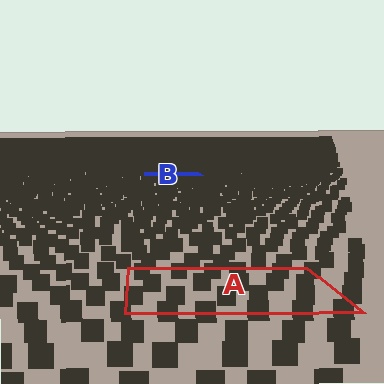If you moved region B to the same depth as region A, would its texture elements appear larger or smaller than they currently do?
They would appear larger. At a closer depth, the same texture elements are projected at a bigger on-screen size.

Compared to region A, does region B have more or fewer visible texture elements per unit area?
Region B has more texture elements per unit area — they are packed more densely because it is farther away.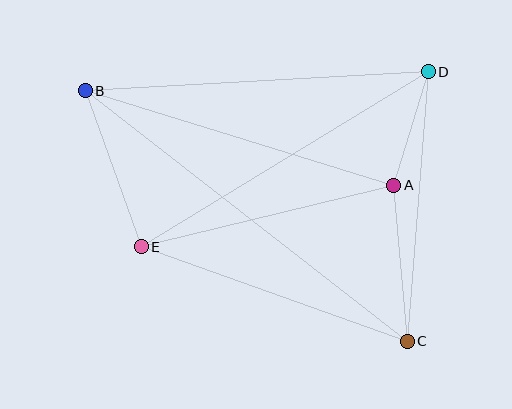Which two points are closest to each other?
Points A and D are closest to each other.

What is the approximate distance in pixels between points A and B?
The distance between A and B is approximately 323 pixels.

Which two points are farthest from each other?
Points B and C are farthest from each other.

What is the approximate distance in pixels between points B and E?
The distance between B and E is approximately 166 pixels.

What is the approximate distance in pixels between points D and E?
The distance between D and E is approximately 336 pixels.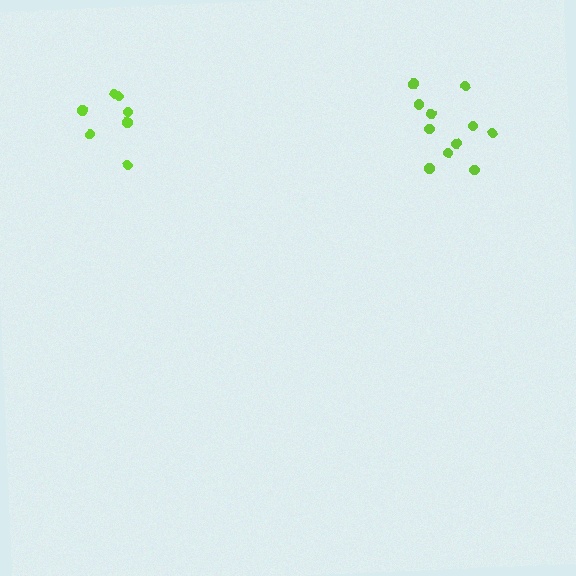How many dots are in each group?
Group 1: 7 dots, Group 2: 11 dots (18 total).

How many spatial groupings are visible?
There are 2 spatial groupings.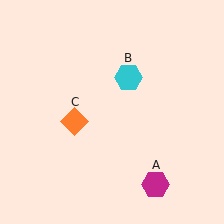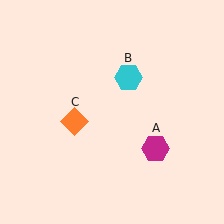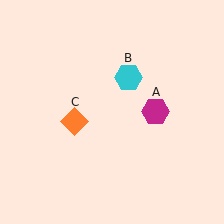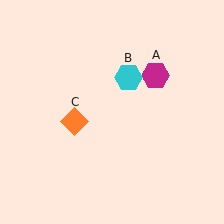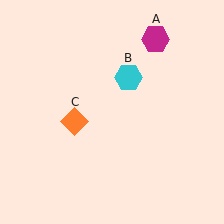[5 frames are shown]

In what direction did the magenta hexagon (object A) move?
The magenta hexagon (object A) moved up.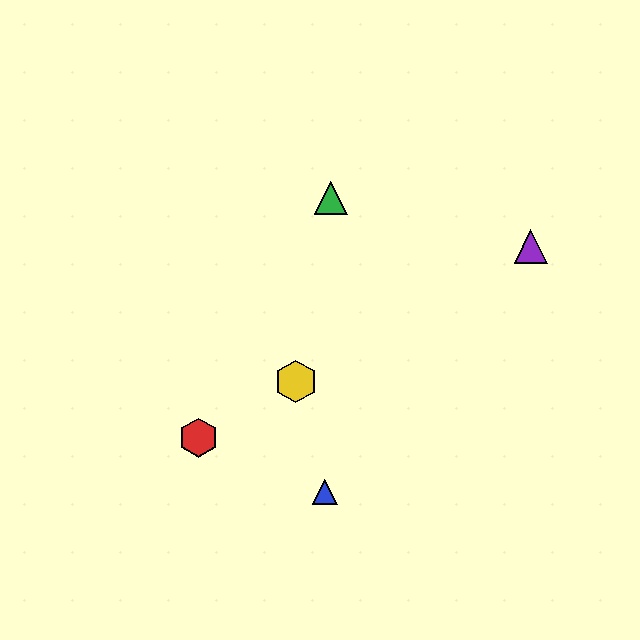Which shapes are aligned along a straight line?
The red hexagon, the yellow hexagon, the purple triangle are aligned along a straight line.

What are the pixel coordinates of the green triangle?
The green triangle is at (331, 198).